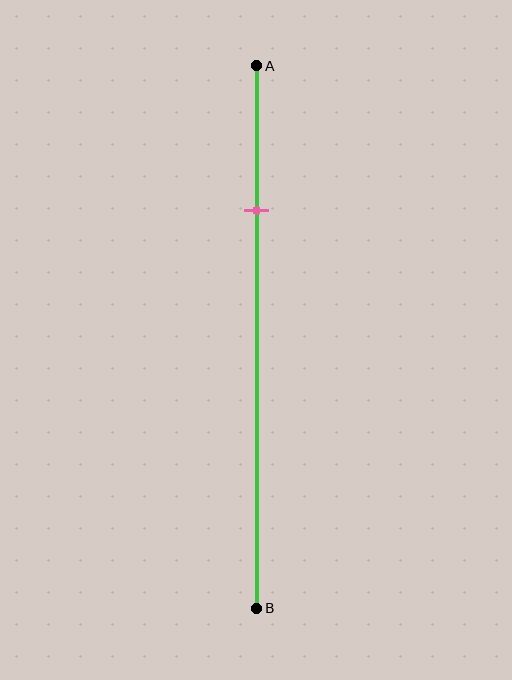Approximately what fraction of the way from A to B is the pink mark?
The pink mark is approximately 25% of the way from A to B.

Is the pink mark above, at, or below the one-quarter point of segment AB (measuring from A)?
The pink mark is approximately at the one-quarter point of segment AB.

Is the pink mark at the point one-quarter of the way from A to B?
Yes, the mark is approximately at the one-quarter point.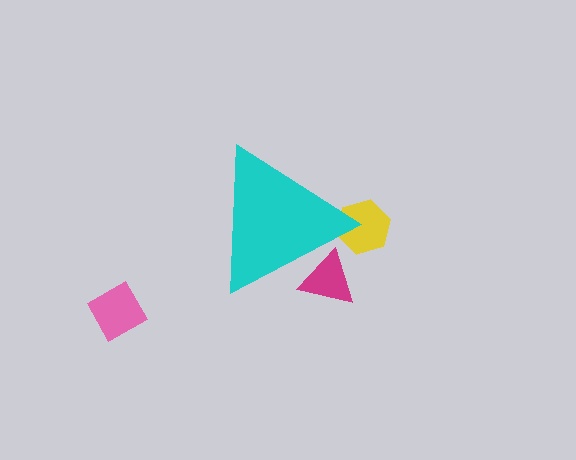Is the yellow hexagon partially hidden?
Yes, the yellow hexagon is partially hidden behind the cyan triangle.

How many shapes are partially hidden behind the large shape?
2 shapes are partially hidden.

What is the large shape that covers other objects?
A cyan triangle.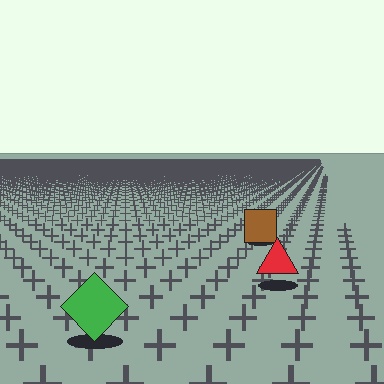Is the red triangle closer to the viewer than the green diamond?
No. The green diamond is closer — you can tell from the texture gradient: the ground texture is coarser near it.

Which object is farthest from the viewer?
The brown square is farthest from the viewer. It appears smaller and the ground texture around it is denser.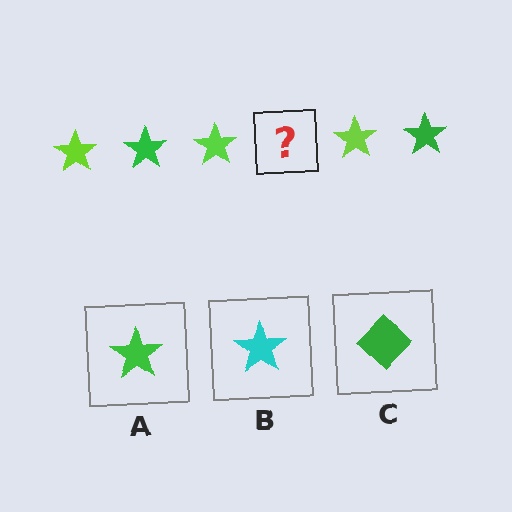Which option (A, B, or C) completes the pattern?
A.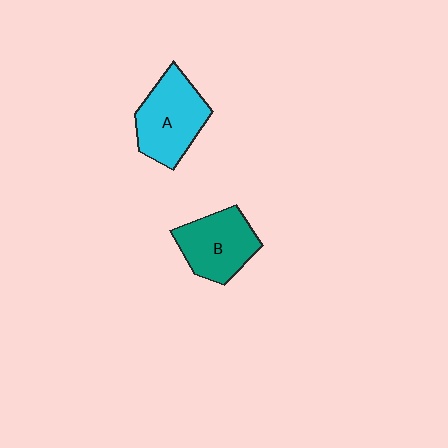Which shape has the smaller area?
Shape B (teal).